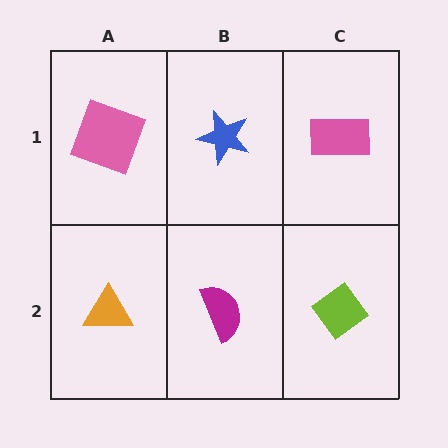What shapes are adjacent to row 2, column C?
A pink rectangle (row 1, column C), a magenta semicircle (row 2, column B).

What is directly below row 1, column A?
An orange triangle.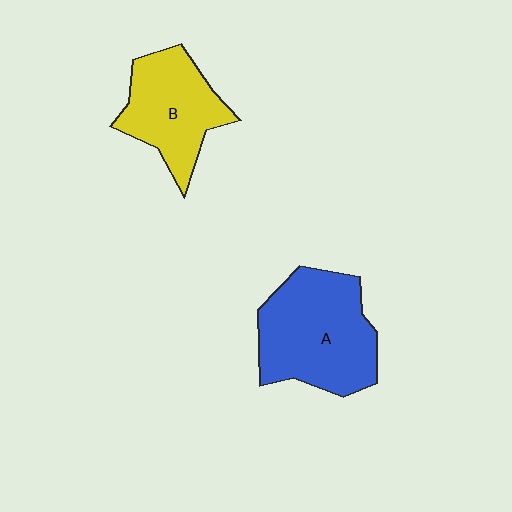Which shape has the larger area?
Shape A (blue).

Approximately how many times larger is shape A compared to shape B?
Approximately 1.4 times.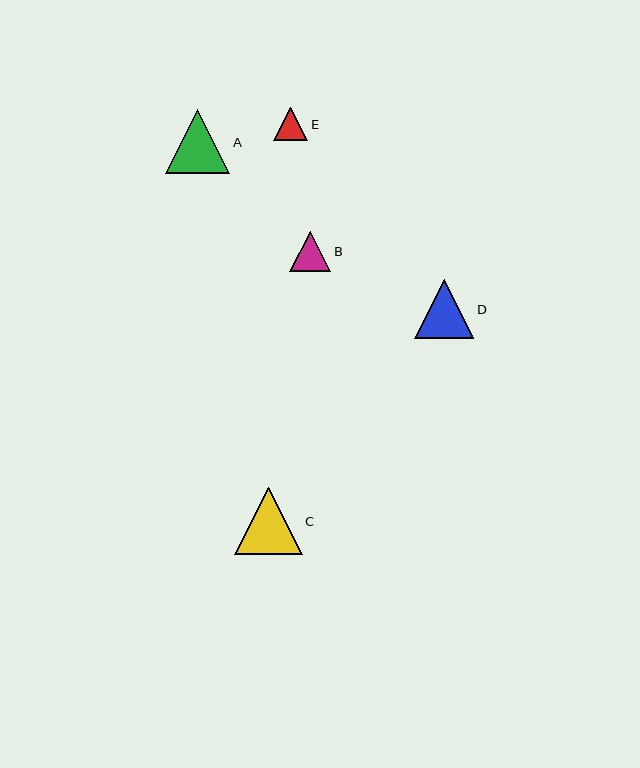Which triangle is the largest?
Triangle C is the largest with a size of approximately 68 pixels.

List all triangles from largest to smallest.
From largest to smallest: C, A, D, B, E.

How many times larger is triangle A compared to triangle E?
Triangle A is approximately 1.9 times the size of triangle E.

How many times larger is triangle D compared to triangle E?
Triangle D is approximately 1.8 times the size of triangle E.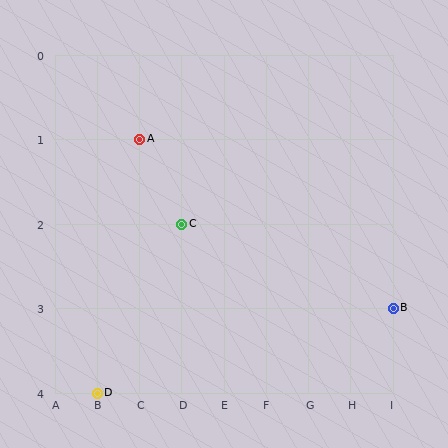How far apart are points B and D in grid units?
Points B and D are 7 columns and 1 row apart (about 7.1 grid units diagonally).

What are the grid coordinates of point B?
Point B is at grid coordinates (I, 3).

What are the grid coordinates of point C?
Point C is at grid coordinates (D, 2).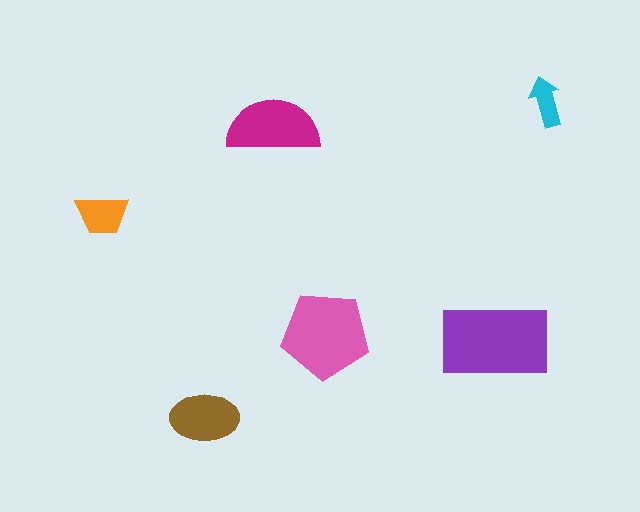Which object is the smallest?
The cyan arrow.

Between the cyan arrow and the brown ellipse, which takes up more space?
The brown ellipse.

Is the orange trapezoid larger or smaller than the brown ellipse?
Smaller.